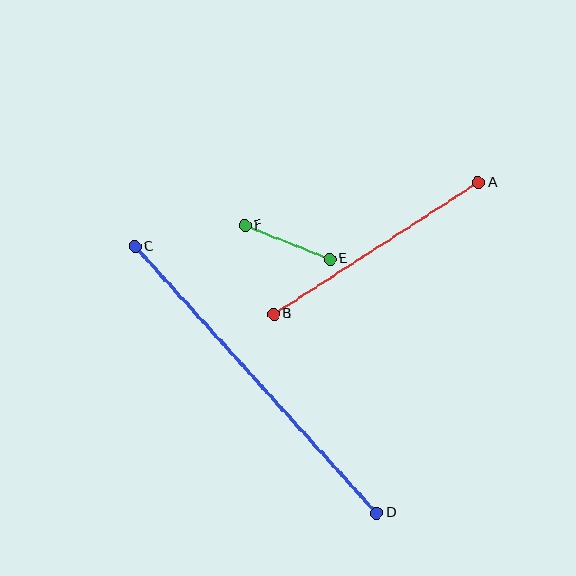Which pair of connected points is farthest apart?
Points C and D are farthest apart.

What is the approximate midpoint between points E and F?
The midpoint is at approximately (287, 242) pixels.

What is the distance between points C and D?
The distance is approximately 359 pixels.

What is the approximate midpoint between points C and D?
The midpoint is at approximately (256, 380) pixels.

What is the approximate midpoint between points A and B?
The midpoint is at approximately (376, 248) pixels.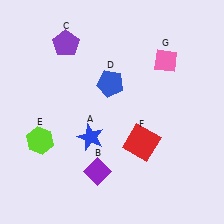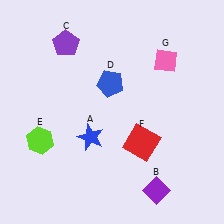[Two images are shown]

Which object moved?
The purple diamond (B) moved right.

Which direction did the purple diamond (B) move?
The purple diamond (B) moved right.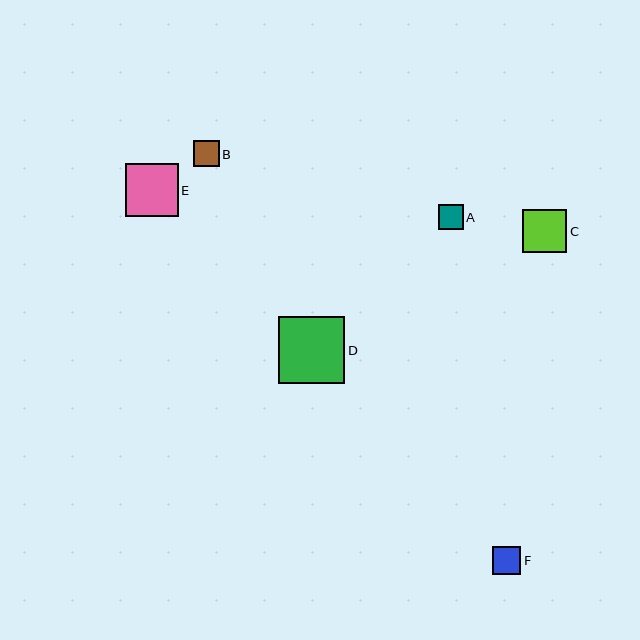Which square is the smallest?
Square A is the smallest with a size of approximately 25 pixels.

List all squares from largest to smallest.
From largest to smallest: D, E, C, F, B, A.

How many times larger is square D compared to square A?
Square D is approximately 2.7 times the size of square A.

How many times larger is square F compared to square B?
Square F is approximately 1.1 times the size of square B.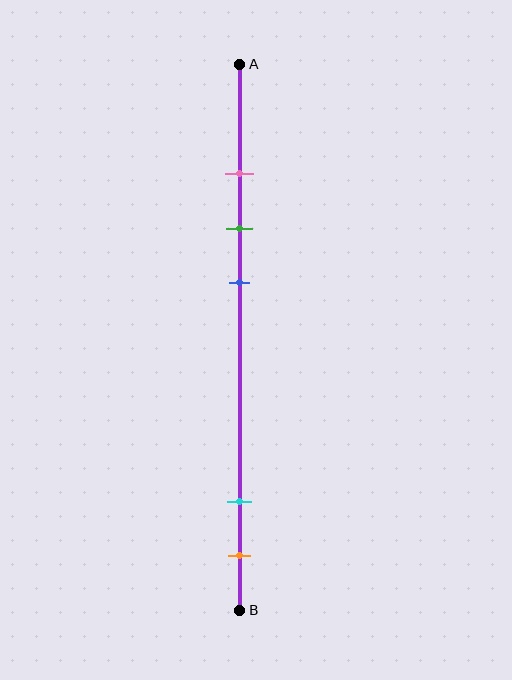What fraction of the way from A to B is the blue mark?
The blue mark is approximately 40% (0.4) of the way from A to B.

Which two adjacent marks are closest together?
The pink and green marks are the closest adjacent pair.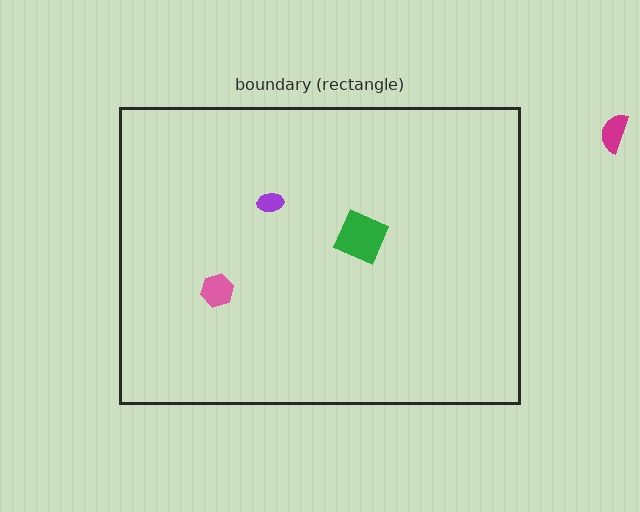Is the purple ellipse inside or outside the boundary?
Inside.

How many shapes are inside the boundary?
3 inside, 1 outside.